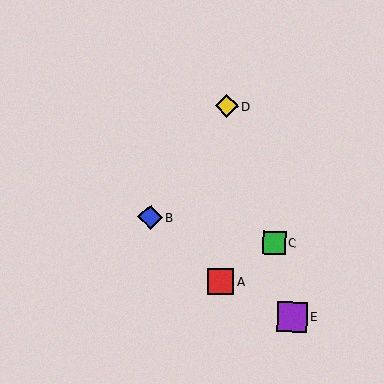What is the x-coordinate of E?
Object E is at x≈292.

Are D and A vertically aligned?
Yes, both are at x≈227.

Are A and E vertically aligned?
No, A is at x≈221 and E is at x≈292.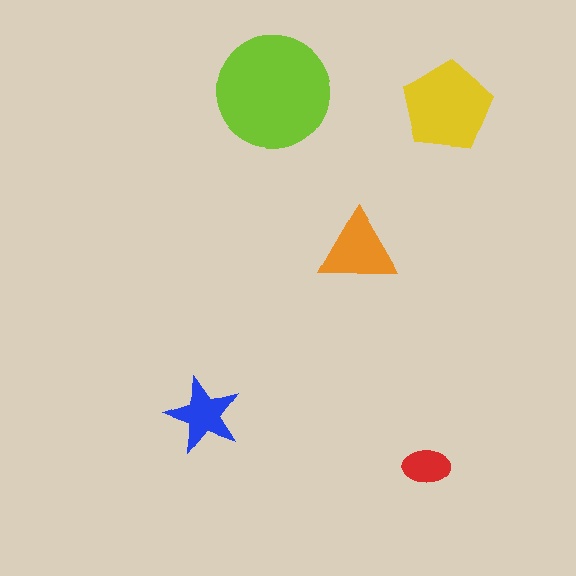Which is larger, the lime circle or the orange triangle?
The lime circle.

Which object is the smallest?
The red ellipse.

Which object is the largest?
The lime circle.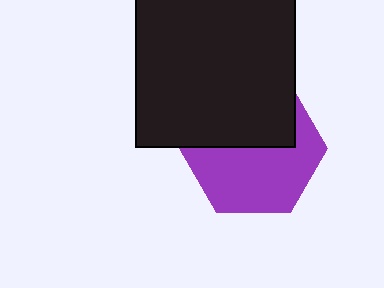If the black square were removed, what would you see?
You would see the complete purple hexagon.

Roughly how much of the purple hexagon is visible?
About half of it is visible (roughly 57%).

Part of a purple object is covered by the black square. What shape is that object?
It is a hexagon.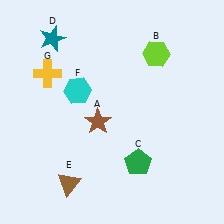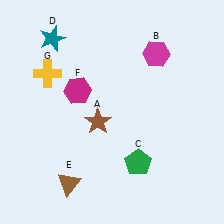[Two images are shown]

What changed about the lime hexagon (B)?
In Image 1, B is lime. In Image 2, it changed to magenta.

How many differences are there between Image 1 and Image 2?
There are 2 differences between the two images.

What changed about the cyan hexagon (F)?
In Image 1, F is cyan. In Image 2, it changed to magenta.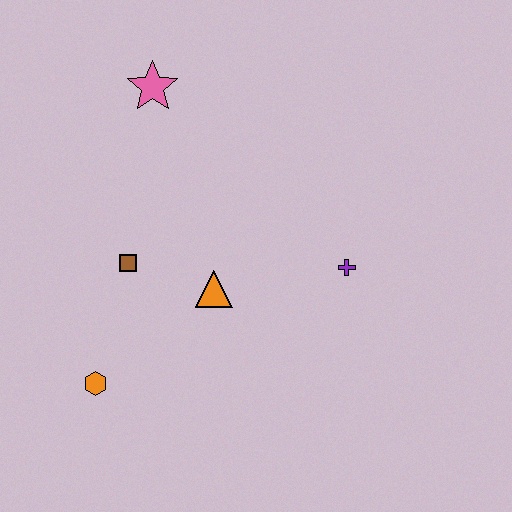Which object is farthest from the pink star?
The orange hexagon is farthest from the pink star.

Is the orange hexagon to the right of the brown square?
No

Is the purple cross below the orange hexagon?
No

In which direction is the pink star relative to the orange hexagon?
The pink star is above the orange hexagon.